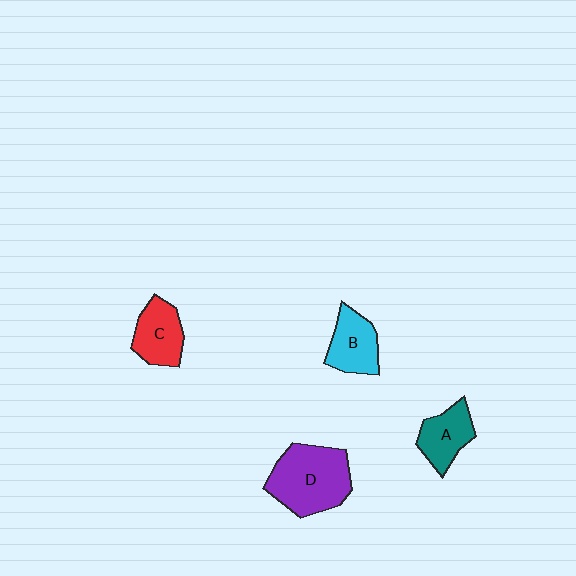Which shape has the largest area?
Shape D (purple).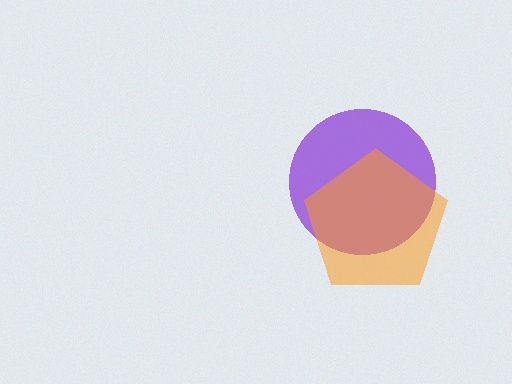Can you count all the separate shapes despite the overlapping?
Yes, there are 2 separate shapes.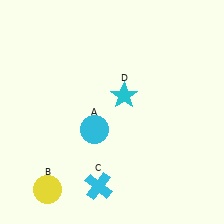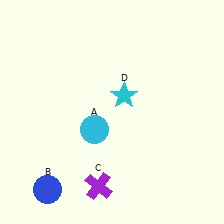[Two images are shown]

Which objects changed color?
B changed from yellow to blue. C changed from cyan to purple.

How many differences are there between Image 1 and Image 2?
There are 2 differences between the two images.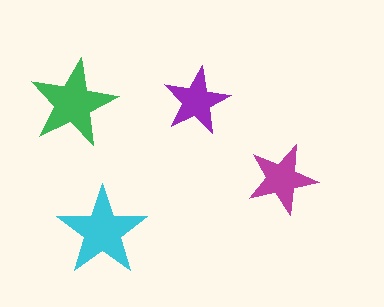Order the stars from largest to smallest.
the cyan one, the green one, the magenta one, the purple one.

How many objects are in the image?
There are 4 objects in the image.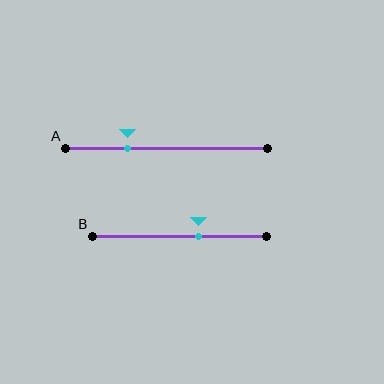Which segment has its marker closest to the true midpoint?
Segment B has its marker closest to the true midpoint.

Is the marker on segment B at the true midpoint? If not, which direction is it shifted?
No, the marker on segment B is shifted to the right by about 11% of the segment length.